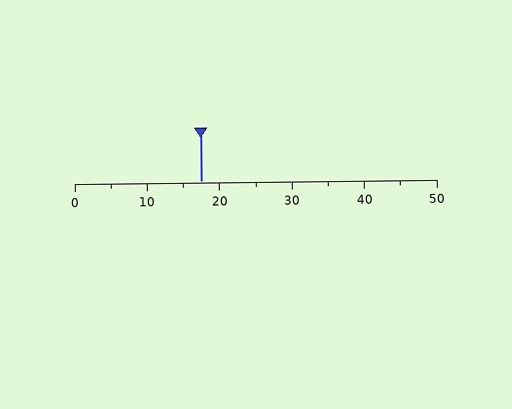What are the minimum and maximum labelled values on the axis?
The axis runs from 0 to 50.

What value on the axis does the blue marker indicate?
The marker indicates approximately 17.5.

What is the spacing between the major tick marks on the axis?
The major ticks are spaced 10 apart.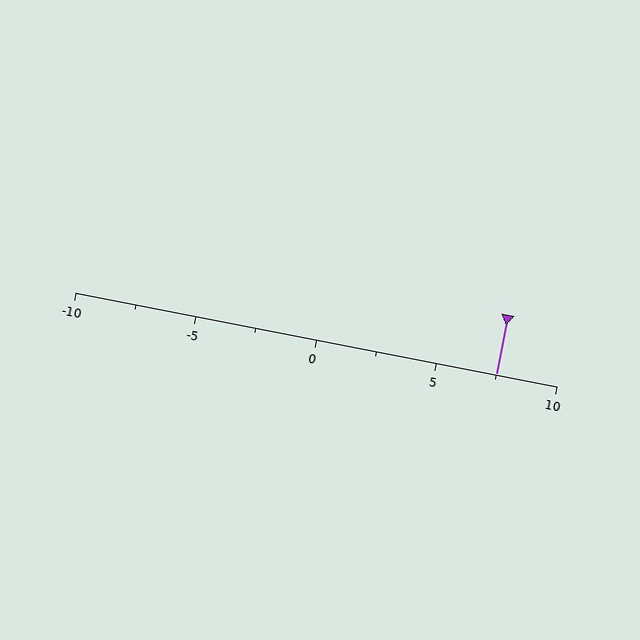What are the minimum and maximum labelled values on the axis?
The axis runs from -10 to 10.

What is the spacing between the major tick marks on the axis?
The major ticks are spaced 5 apart.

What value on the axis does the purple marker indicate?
The marker indicates approximately 7.5.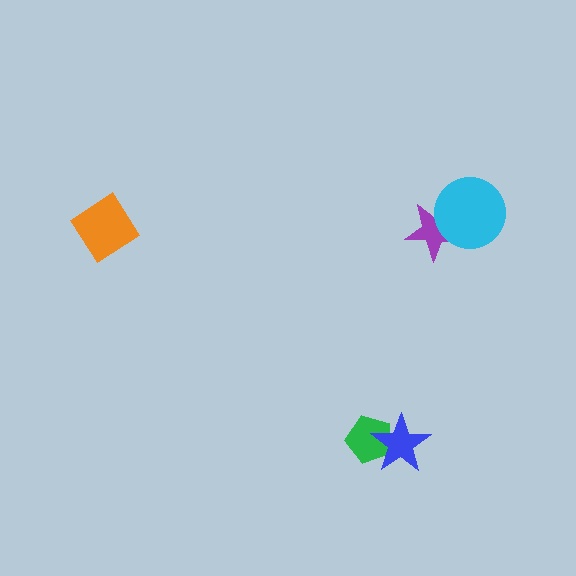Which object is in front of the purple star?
The cyan circle is in front of the purple star.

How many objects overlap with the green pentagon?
1 object overlaps with the green pentagon.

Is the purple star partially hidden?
Yes, it is partially covered by another shape.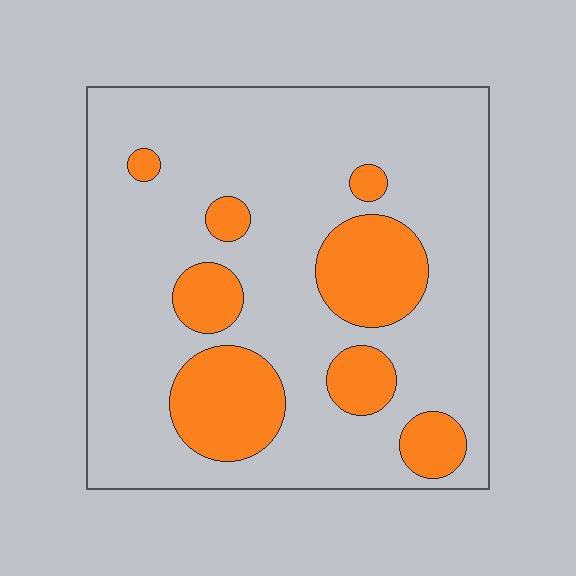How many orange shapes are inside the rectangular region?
8.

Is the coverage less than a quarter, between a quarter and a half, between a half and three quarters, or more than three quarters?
Less than a quarter.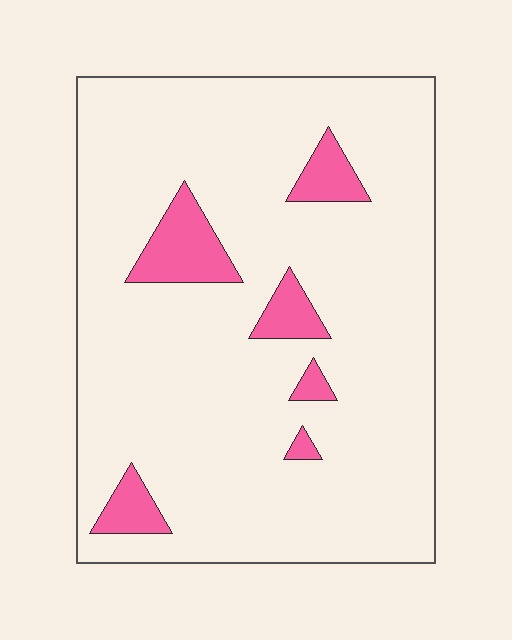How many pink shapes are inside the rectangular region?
6.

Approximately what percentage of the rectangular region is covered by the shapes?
Approximately 10%.